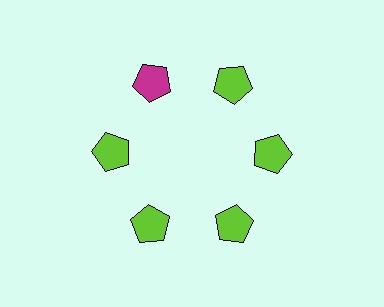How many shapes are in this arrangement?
There are 6 shapes arranged in a ring pattern.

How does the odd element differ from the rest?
It has a different color: magenta instead of lime.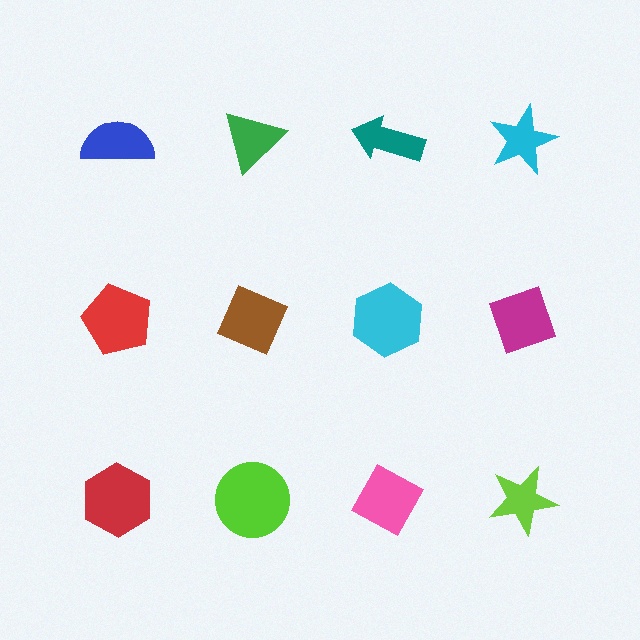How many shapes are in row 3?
4 shapes.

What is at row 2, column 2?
A brown diamond.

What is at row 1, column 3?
A teal arrow.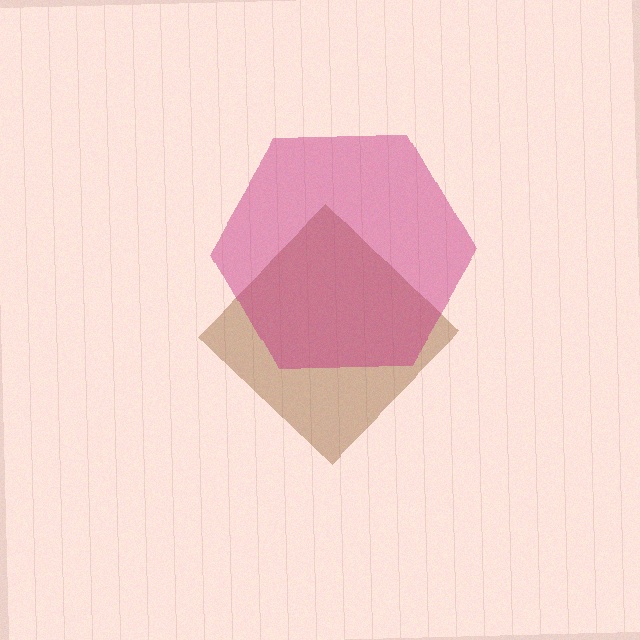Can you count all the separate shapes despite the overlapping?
Yes, there are 2 separate shapes.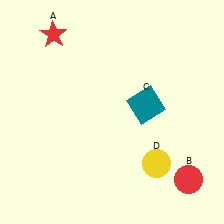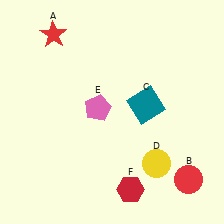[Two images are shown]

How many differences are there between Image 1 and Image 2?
There are 2 differences between the two images.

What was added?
A pink pentagon (E), a red hexagon (F) were added in Image 2.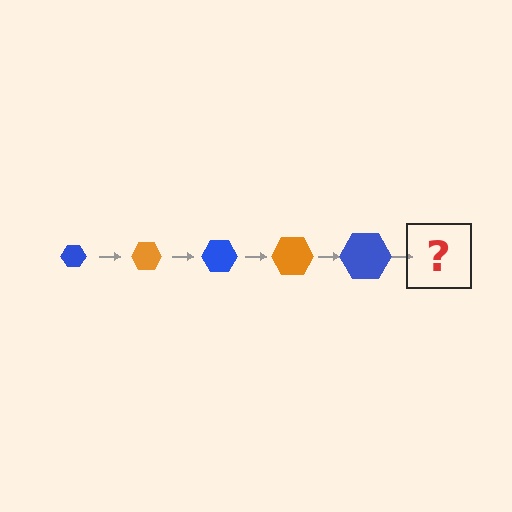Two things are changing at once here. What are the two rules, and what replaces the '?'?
The two rules are that the hexagon grows larger each step and the color cycles through blue and orange. The '?' should be an orange hexagon, larger than the previous one.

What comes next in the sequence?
The next element should be an orange hexagon, larger than the previous one.